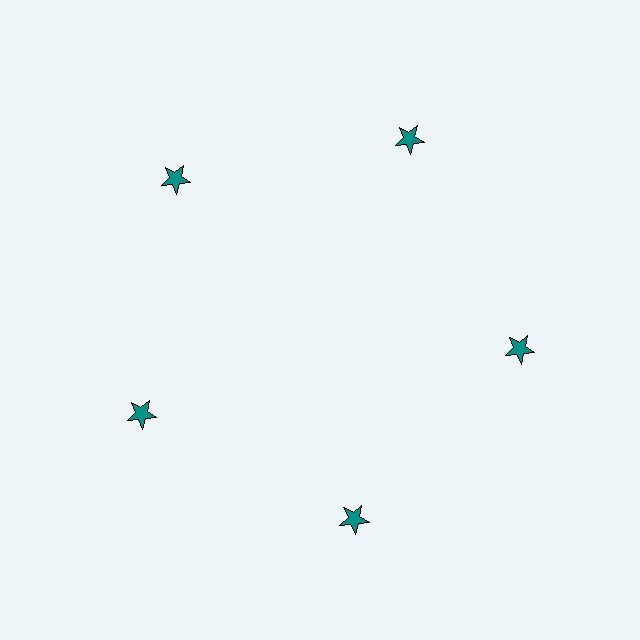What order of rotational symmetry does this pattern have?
This pattern has 5-fold rotational symmetry.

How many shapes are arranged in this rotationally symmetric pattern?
There are 5 shapes, arranged in 5 groups of 1.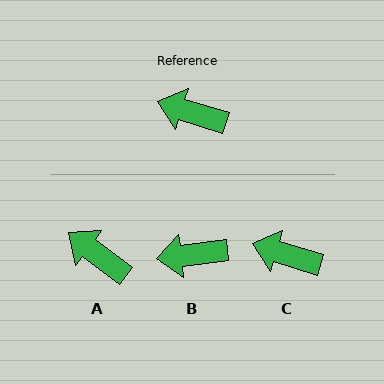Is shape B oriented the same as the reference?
No, it is off by about 24 degrees.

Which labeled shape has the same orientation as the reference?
C.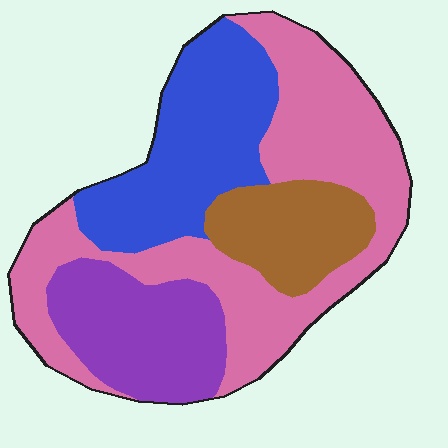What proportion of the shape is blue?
Blue takes up about one quarter (1/4) of the shape.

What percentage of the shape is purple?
Purple takes up less than a quarter of the shape.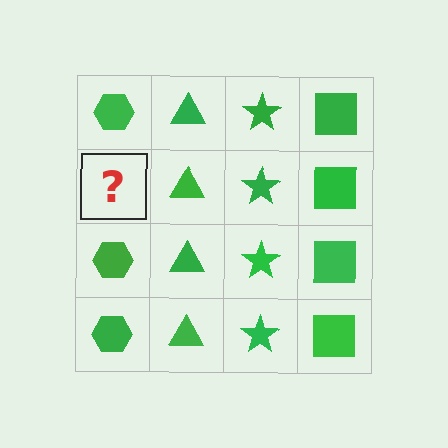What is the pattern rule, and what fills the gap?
The rule is that each column has a consistent shape. The gap should be filled with a green hexagon.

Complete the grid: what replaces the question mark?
The question mark should be replaced with a green hexagon.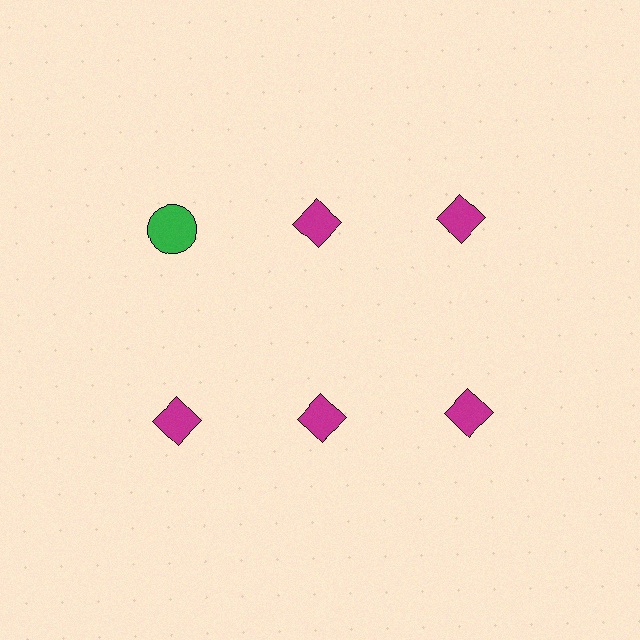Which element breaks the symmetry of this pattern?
The green circle in the top row, leftmost column breaks the symmetry. All other shapes are magenta diamonds.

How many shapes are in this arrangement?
There are 6 shapes arranged in a grid pattern.